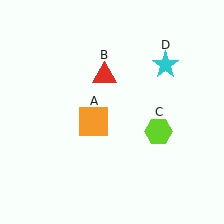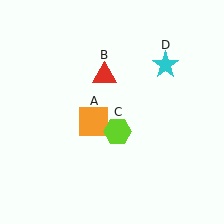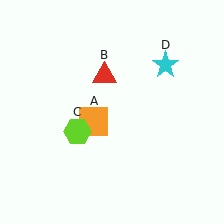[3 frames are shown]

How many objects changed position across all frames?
1 object changed position: lime hexagon (object C).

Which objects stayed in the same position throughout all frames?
Orange square (object A) and red triangle (object B) and cyan star (object D) remained stationary.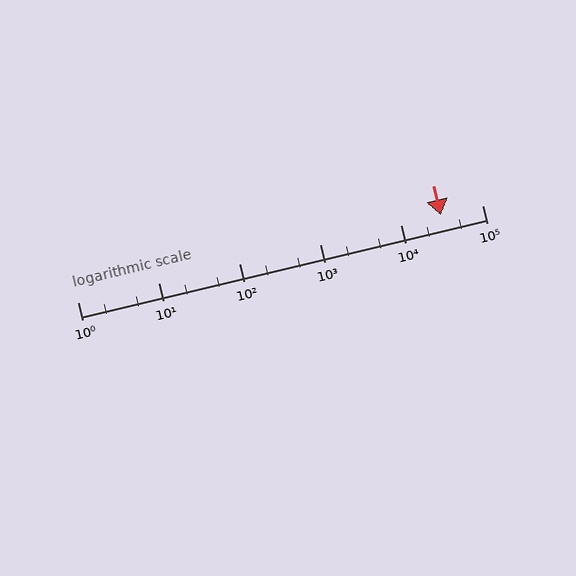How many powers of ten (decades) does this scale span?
The scale spans 5 decades, from 1 to 100000.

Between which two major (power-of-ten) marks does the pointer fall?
The pointer is between 10000 and 100000.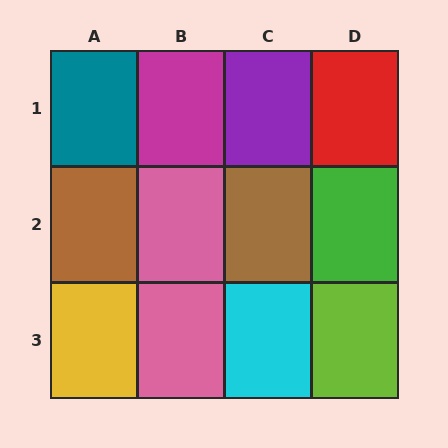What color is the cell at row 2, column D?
Green.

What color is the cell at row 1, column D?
Red.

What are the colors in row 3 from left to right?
Yellow, pink, cyan, lime.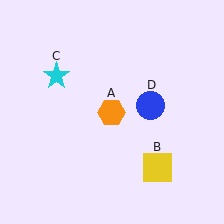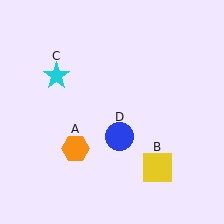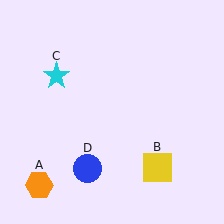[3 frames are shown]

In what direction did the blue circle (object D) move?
The blue circle (object D) moved down and to the left.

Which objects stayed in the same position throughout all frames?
Yellow square (object B) and cyan star (object C) remained stationary.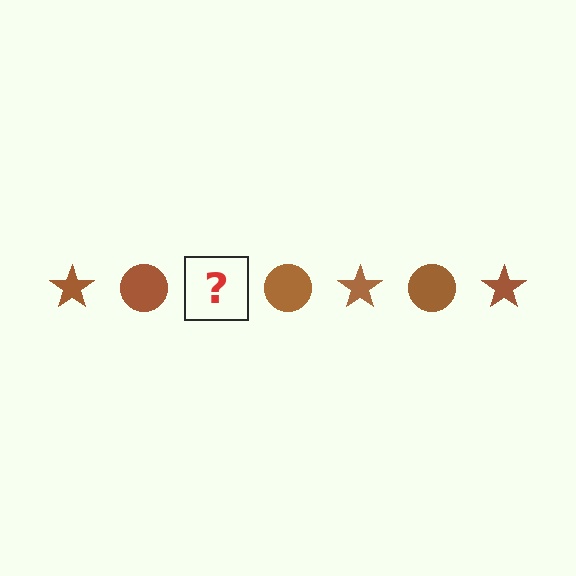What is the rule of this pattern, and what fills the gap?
The rule is that the pattern cycles through star, circle shapes in brown. The gap should be filled with a brown star.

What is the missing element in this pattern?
The missing element is a brown star.